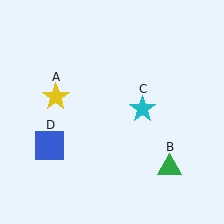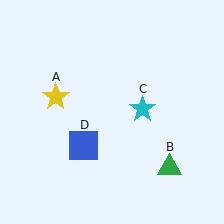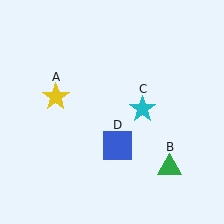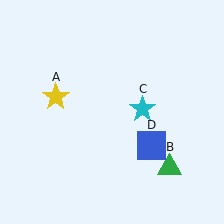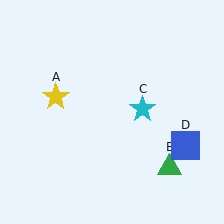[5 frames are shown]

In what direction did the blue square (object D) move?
The blue square (object D) moved right.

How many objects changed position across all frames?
1 object changed position: blue square (object D).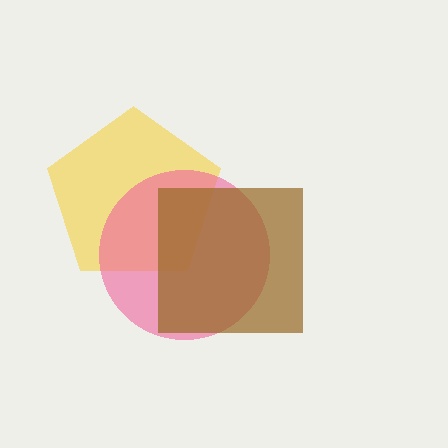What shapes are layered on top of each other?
The layered shapes are: a yellow pentagon, a pink circle, a brown square.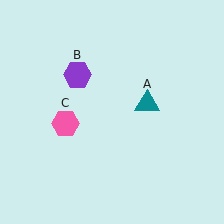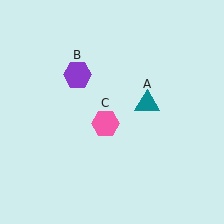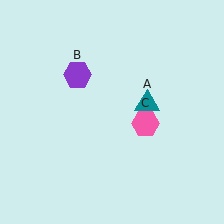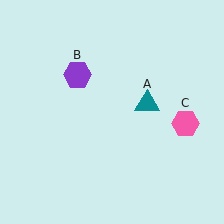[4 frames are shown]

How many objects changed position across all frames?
1 object changed position: pink hexagon (object C).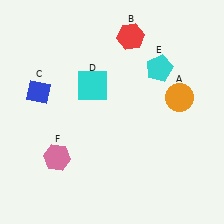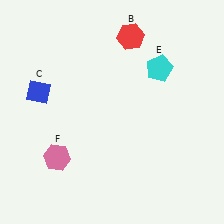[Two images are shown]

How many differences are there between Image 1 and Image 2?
There are 2 differences between the two images.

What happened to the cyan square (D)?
The cyan square (D) was removed in Image 2. It was in the top-left area of Image 1.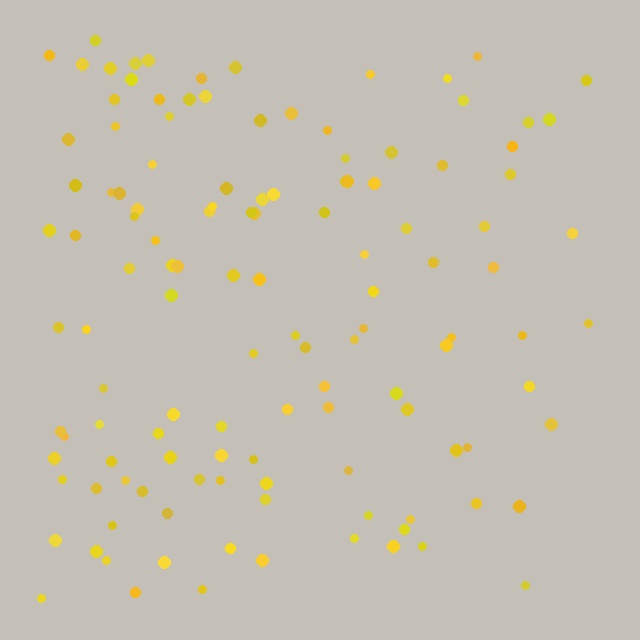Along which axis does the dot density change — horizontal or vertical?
Horizontal.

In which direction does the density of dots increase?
From right to left, with the left side densest.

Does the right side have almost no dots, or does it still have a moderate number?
Still a moderate number, just noticeably fewer than the left.